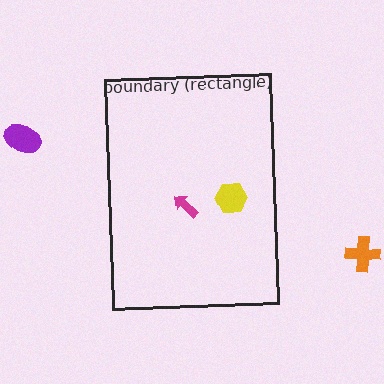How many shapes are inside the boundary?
2 inside, 2 outside.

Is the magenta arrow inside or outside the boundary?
Inside.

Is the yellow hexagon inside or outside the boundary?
Inside.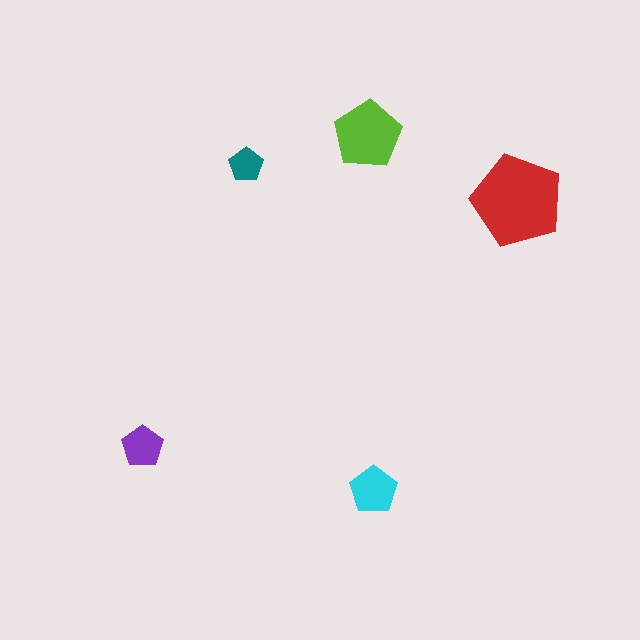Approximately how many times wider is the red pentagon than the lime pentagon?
About 1.5 times wider.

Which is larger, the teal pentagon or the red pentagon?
The red one.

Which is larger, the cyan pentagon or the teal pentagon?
The cyan one.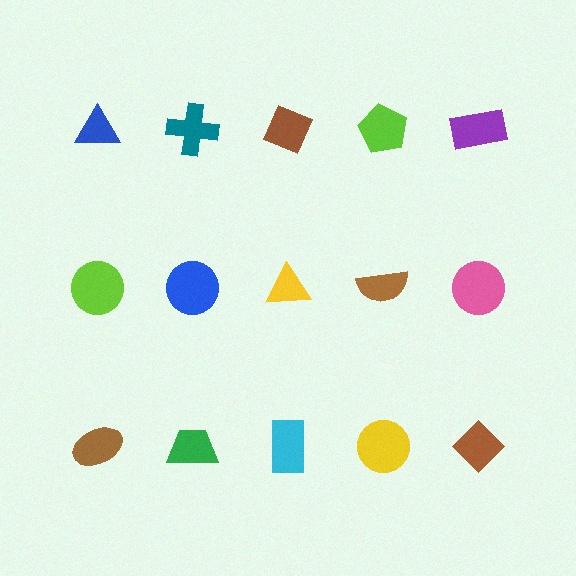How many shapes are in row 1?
5 shapes.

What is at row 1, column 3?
A brown diamond.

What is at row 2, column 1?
A lime circle.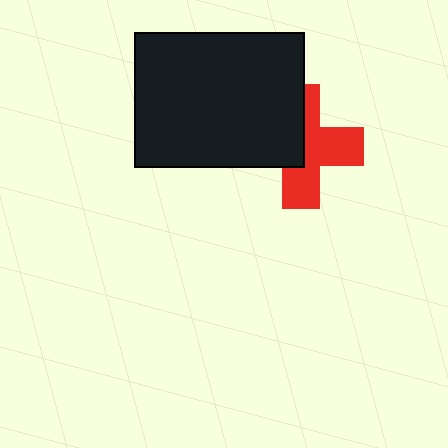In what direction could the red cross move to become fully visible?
The red cross could move right. That would shift it out from behind the black rectangle entirely.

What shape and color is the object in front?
The object in front is a black rectangle.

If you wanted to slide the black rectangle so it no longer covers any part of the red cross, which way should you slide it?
Slide it left — that is the most direct way to separate the two shapes.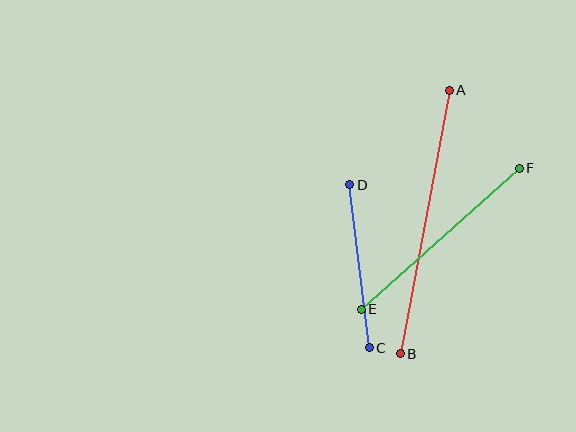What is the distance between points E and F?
The distance is approximately 212 pixels.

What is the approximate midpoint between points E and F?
The midpoint is at approximately (440, 239) pixels.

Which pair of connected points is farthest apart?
Points A and B are farthest apart.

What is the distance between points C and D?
The distance is approximately 164 pixels.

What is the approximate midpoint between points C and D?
The midpoint is at approximately (360, 266) pixels.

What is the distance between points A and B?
The distance is approximately 268 pixels.